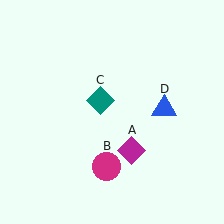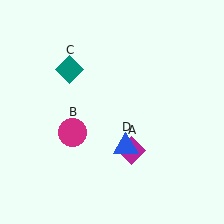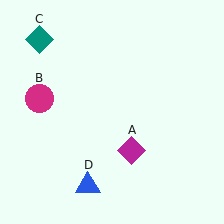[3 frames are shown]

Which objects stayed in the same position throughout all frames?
Magenta diamond (object A) remained stationary.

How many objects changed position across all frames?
3 objects changed position: magenta circle (object B), teal diamond (object C), blue triangle (object D).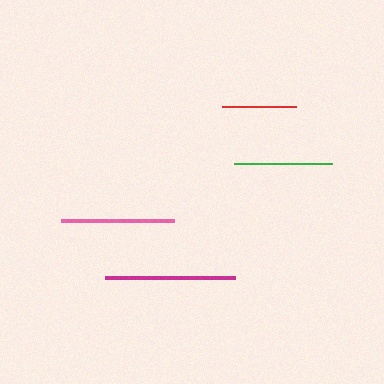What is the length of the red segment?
The red segment is approximately 74 pixels long.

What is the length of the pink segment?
The pink segment is approximately 113 pixels long.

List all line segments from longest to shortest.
From longest to shortest: magenta, pink, green, red.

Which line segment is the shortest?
The red line is the shortest at approximately 74 pixels.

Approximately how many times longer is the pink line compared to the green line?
The pink line is approximately 1.2 times the length of the green line.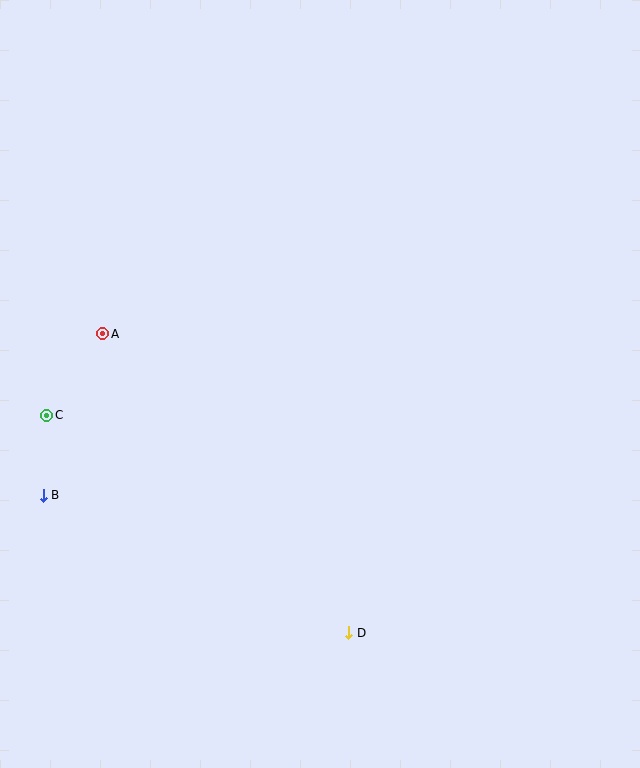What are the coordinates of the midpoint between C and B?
The midpoint between C and B is at (45, 455).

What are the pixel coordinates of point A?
Point A is at (103, 334).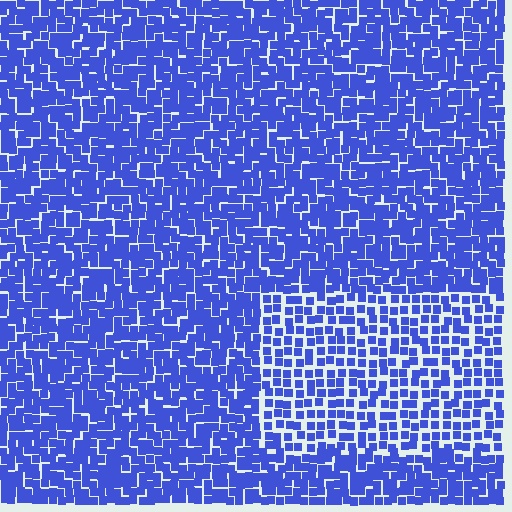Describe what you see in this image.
The image contains small blue elements arranged at two different densities. A rectangle-shaped region is visible where the elements are less densely packed than the surrounding area.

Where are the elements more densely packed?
The elements are more densely packed outside the rectangle boundary.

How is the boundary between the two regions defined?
The boundary is defined by a change in element density (approximately 1.7x ratio). All elements are the same color, size, and shape.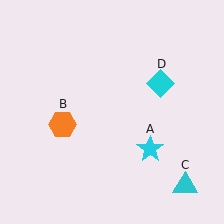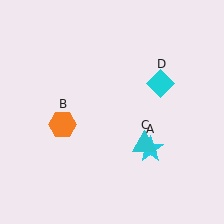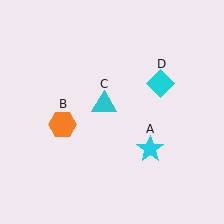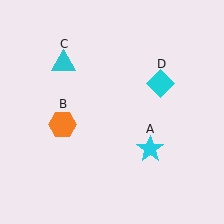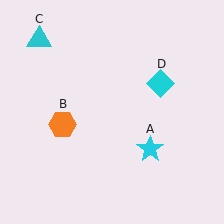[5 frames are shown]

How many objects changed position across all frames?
1 object changed position: cyan triangle (object C).